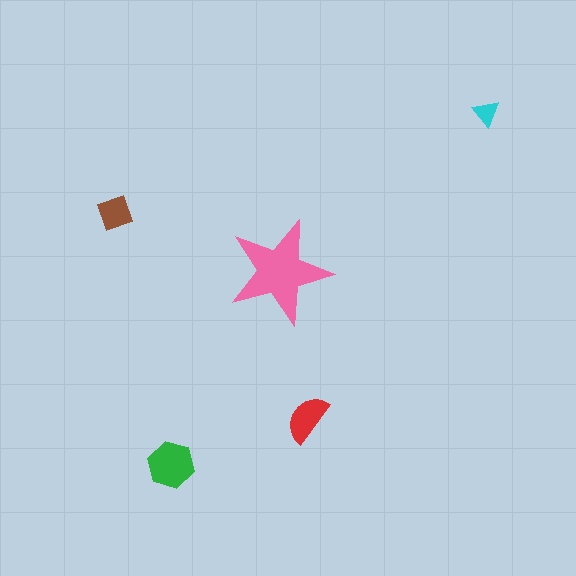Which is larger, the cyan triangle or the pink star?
The pink star.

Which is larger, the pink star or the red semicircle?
The pink star.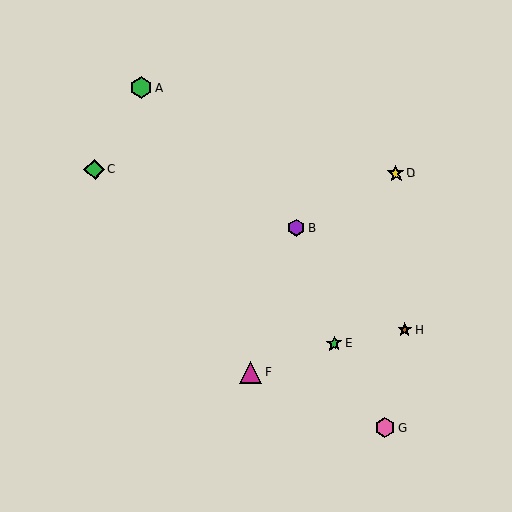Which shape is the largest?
The magenta triangle (labeled F) is the largest.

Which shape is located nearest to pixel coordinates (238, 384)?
The magenta triangle (labeled F) at (250, 372) is nearest to that location.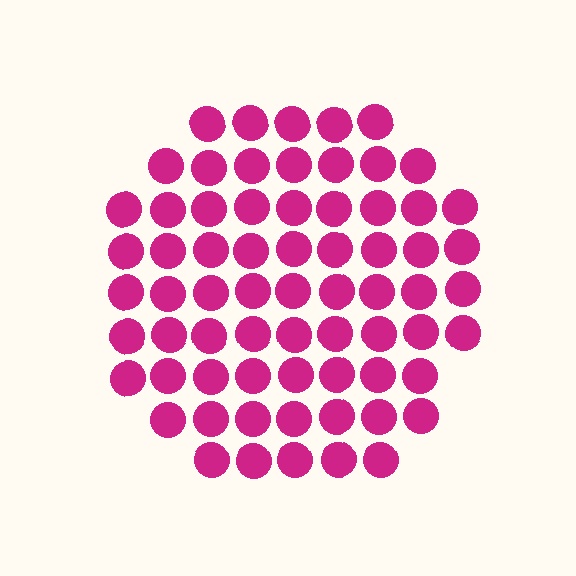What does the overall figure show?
The overall figure shows a circle.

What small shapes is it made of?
It is made of small circles.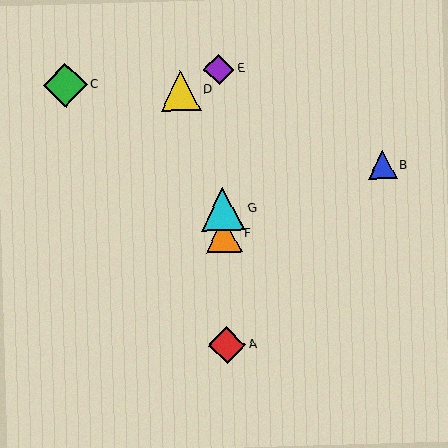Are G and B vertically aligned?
No, G is at x≈223 and B is at x≈382.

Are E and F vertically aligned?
Yes, both are at x≈219.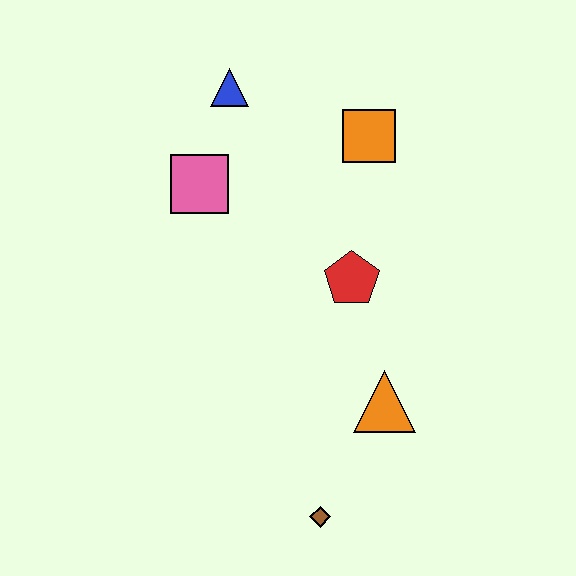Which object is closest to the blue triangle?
The pink square is closest to the blue triangle.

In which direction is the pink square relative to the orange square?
The pink square is to the left of the orange square.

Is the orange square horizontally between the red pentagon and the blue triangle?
No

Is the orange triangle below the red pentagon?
Yes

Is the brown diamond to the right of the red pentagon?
No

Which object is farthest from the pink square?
The brown diamond is farthest from the pink square.